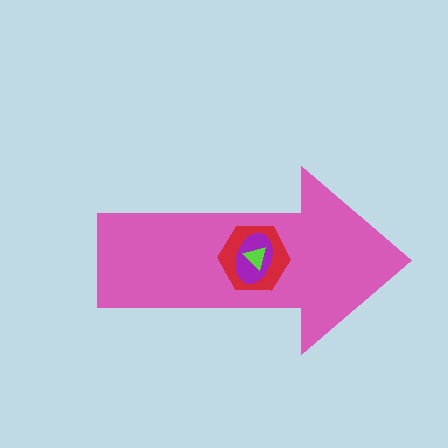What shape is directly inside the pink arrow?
The red hexagon.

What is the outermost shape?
The pink arrow.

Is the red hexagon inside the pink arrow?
Yes.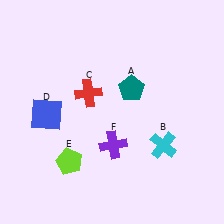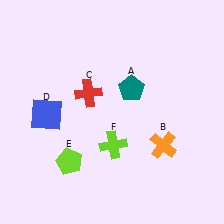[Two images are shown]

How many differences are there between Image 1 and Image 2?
There are 2 differences between the two images.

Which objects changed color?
B changed from cyan to orange. F changed from purple to lime.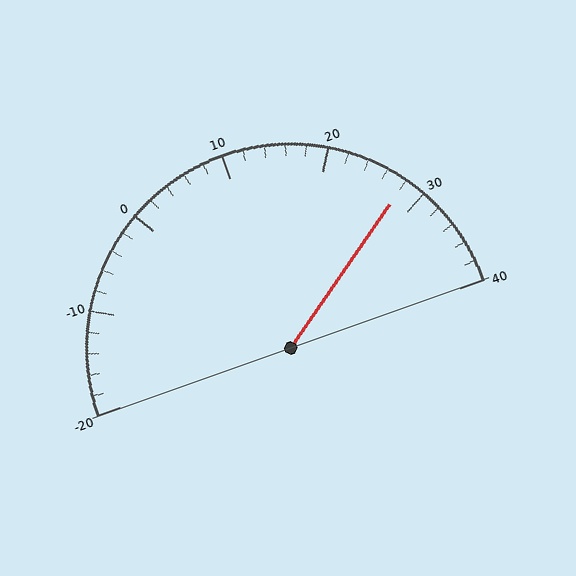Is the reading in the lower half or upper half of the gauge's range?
The reading is in the upper half of the range (-20 to 40).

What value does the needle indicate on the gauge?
The needle indicates approximately 28.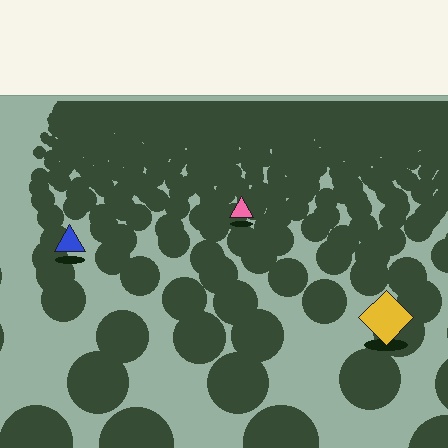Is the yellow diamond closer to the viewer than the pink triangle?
Yes. The yellow diamond is closer — you can tell from the texture gradient: the ground texture is coarser near it.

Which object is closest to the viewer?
The yellow diamond is closest. The texture marks near it are larger and more spread out.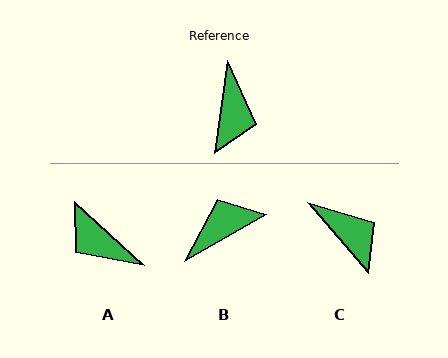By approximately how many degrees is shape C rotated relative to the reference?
Approximately 49 degrees counter-clockwise.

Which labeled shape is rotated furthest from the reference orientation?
B, about 128 degrees away.